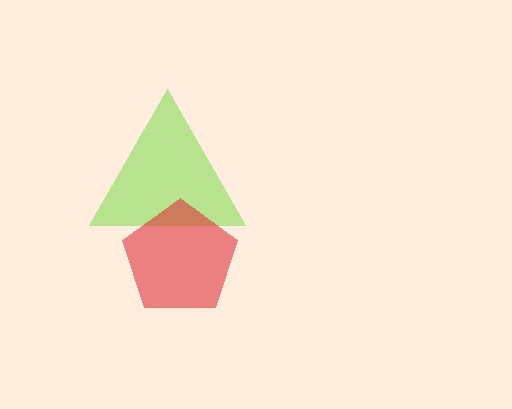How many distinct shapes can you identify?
There are 2 distinct shapes: a lime triangle, a red pentagon.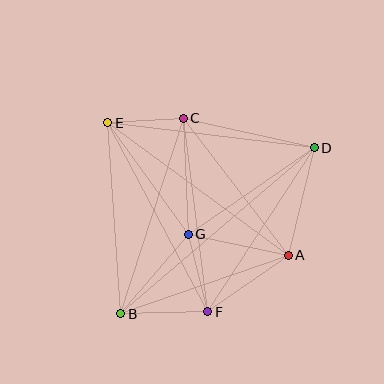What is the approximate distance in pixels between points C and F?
The distance between C and F is approximately 195 pixels.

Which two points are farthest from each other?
Points B and D are farthest from each other.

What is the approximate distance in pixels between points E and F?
The distance between E and F is approximately 214 pixels.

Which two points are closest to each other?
Points C and E are closest to each other.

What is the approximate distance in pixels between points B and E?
The distance between B and E is approximately 191 pixels.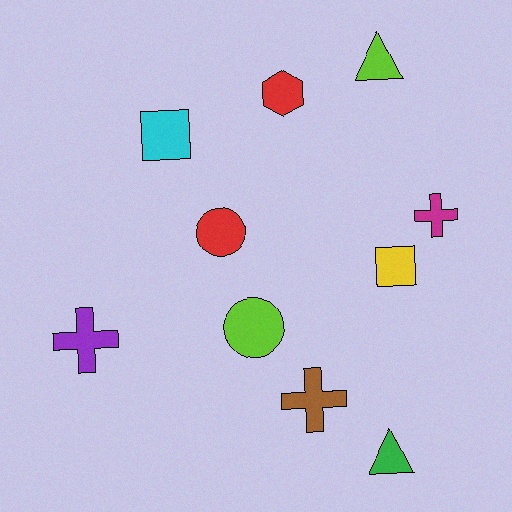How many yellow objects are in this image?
There is 1 yellow object.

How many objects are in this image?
There are 10 objects.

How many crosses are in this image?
There are 3 crosses.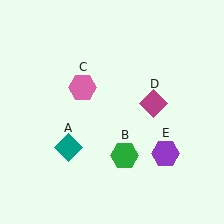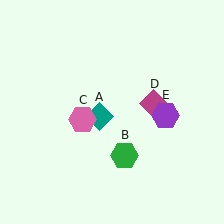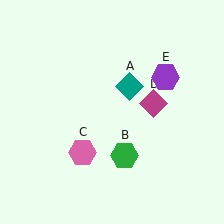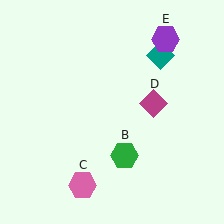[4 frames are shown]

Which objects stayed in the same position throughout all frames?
Green hexagon (object B) and magenta diamond (object D) remained stationary.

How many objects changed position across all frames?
3 objects changed position: teal diamond (object A), pink hexagon (object C), purple hexagon (object E).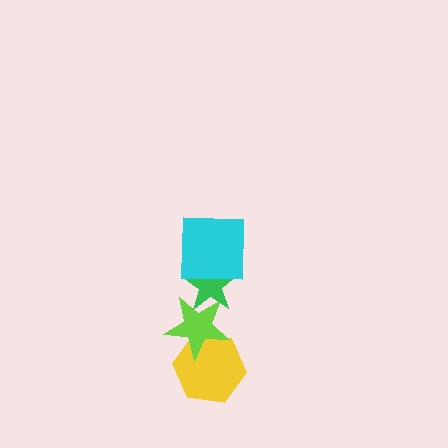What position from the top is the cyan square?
The cyan square is 1st from the top.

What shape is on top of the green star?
The cyan square is on top of the green star.